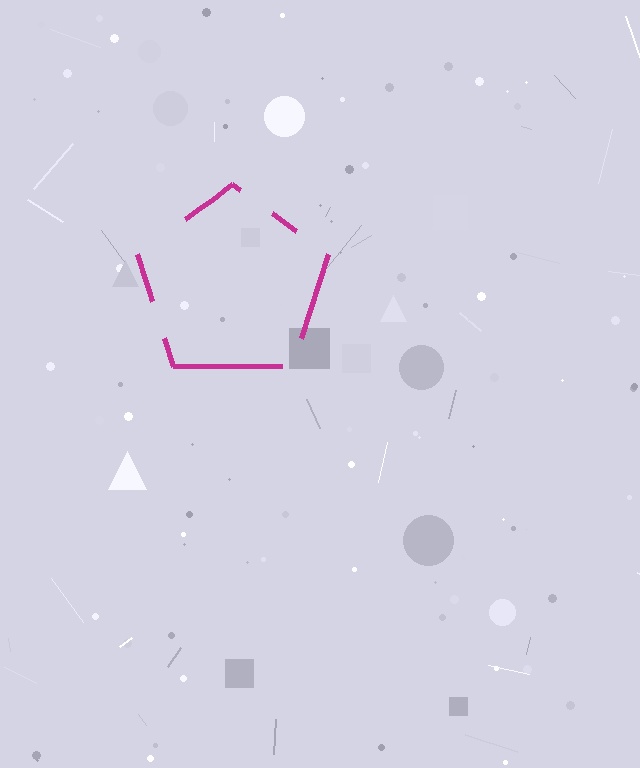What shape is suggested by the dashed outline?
The dashed outline suggests a pentagon.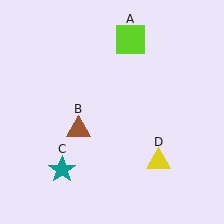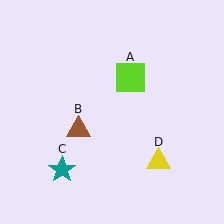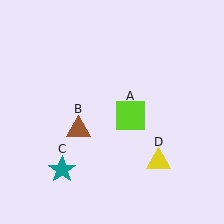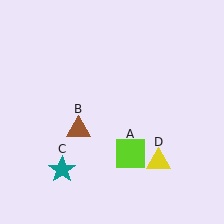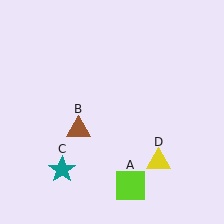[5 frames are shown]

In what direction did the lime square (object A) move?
The lime square (object A) moved down.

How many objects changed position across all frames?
1 object changed position: lime square (object A).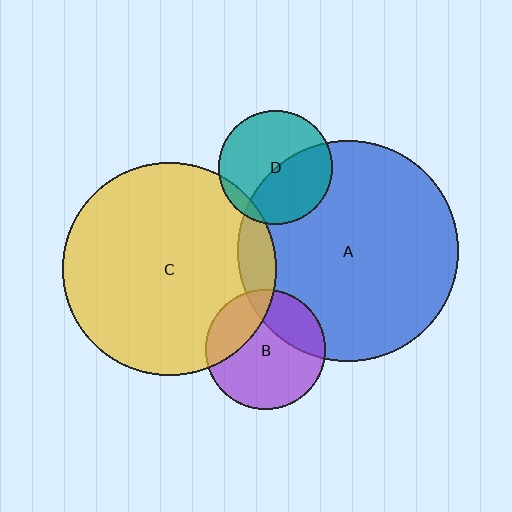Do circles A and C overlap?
Yes.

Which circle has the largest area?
Circle A (blue).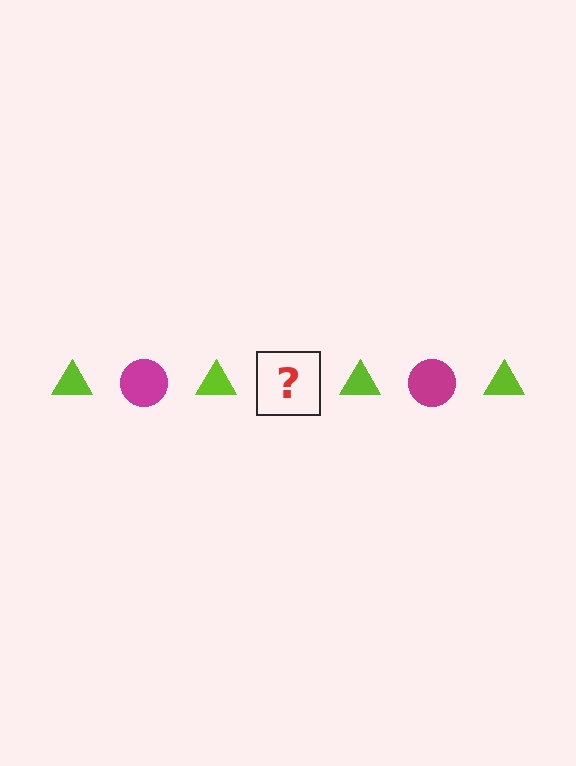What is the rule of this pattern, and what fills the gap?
The rule is that the pattern alternates between lime triangle and magenta circle. The gap should be filled with a magenta circle.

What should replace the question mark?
The question mark should be replaced with a magenta circle.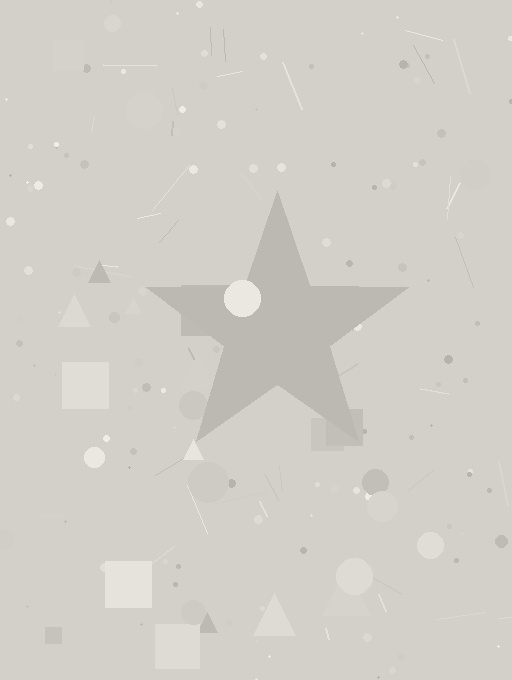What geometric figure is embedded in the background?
A star is embedded in the background.